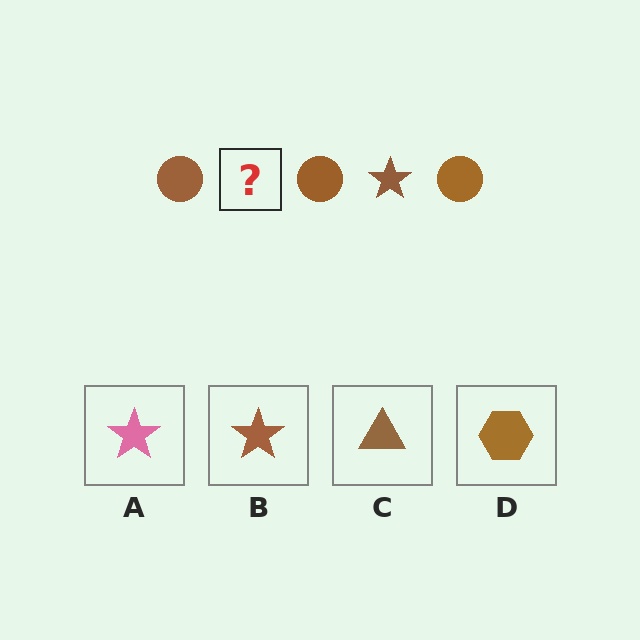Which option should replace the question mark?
Option B.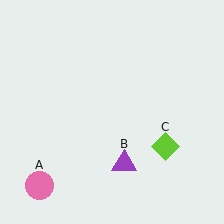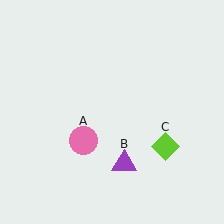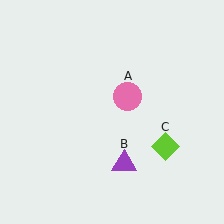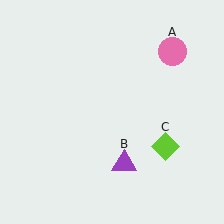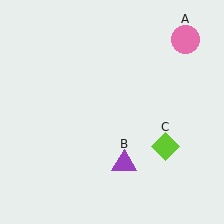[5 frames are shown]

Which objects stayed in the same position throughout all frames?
Purple triangle (object B) and lime diamond (object C) remained stationary.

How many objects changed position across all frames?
1 object changed position: pink circle (object A).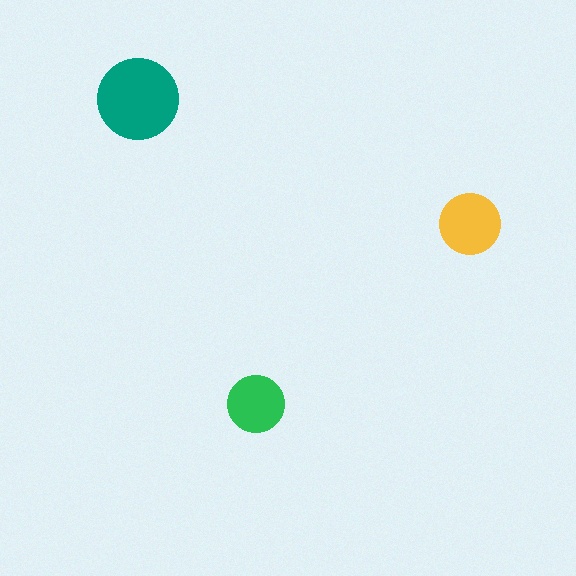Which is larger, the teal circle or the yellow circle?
The teal one.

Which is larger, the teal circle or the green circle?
The teal one.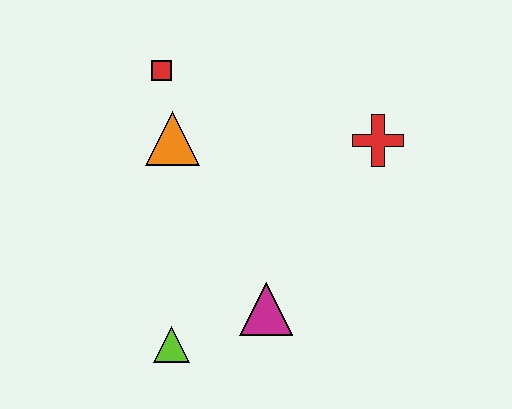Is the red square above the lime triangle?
Yes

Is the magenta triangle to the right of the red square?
Yes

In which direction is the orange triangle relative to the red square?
The orange triangle is below the red square.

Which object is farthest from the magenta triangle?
The red square is farthest from the magenta triangle.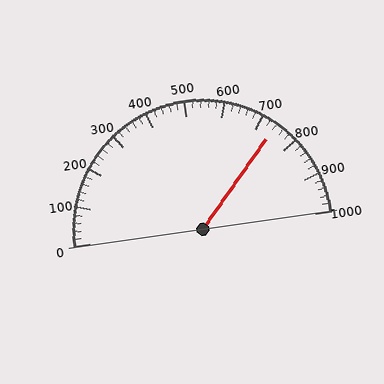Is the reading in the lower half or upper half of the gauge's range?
The reading is in the upper half of the range (0 to 1000).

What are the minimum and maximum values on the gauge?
The gauge ranges from 0 to 1000.